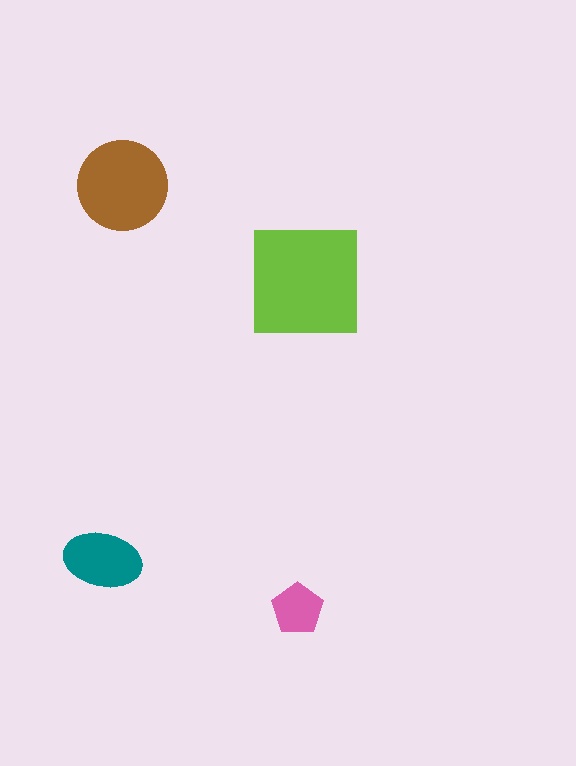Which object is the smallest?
The pink pentagon.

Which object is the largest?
The lime square.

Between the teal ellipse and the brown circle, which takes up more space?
The brown circle.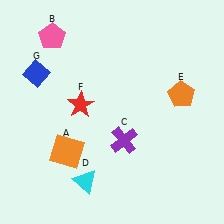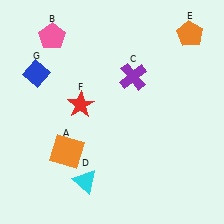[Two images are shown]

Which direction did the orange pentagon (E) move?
The orange pentagon (E) moved up.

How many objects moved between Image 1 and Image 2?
2 objects moved between the two images.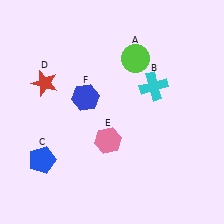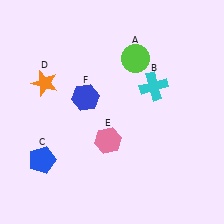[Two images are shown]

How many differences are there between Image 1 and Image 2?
There is 1 difference between the two images.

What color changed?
The star (D) changed from red in Image 1 to orange in Image 2.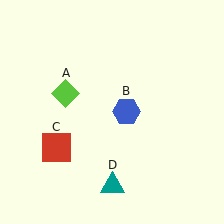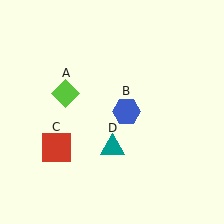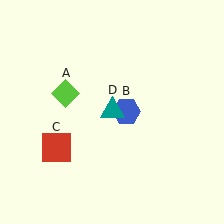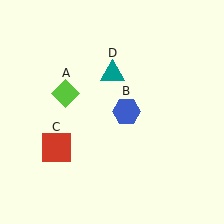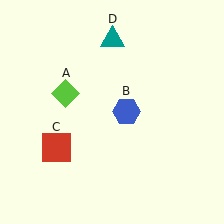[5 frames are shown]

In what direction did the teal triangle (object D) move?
The teal triangle (object D) moved up.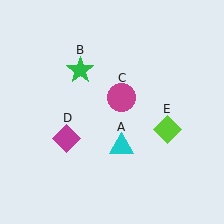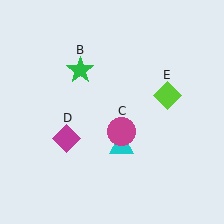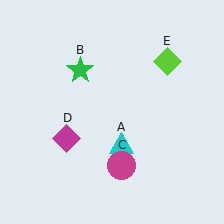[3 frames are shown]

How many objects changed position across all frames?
2 objects changed position: magenta circle (object C), lime diamond (object E).